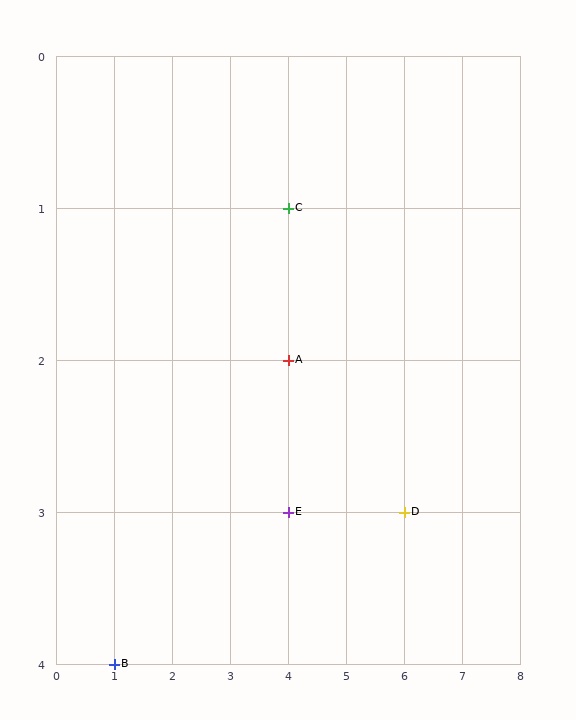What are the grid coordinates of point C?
Point C is at grid coordinates (4, 1).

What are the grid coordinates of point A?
Point A is at grid coordinates (4, 2).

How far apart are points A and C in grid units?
Points A and C are 1 row apart.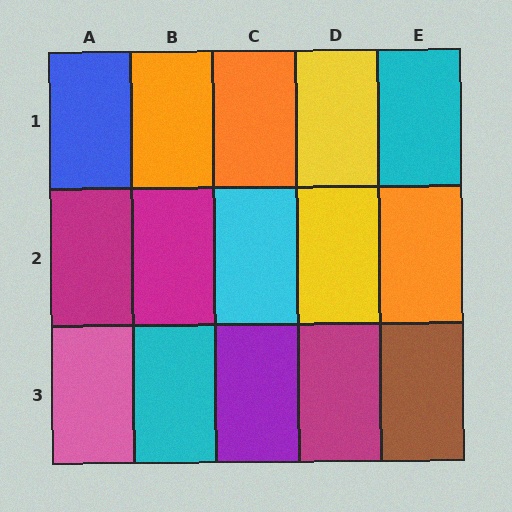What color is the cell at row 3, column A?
Pink.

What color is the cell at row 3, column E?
Brown.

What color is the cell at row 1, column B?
Orange.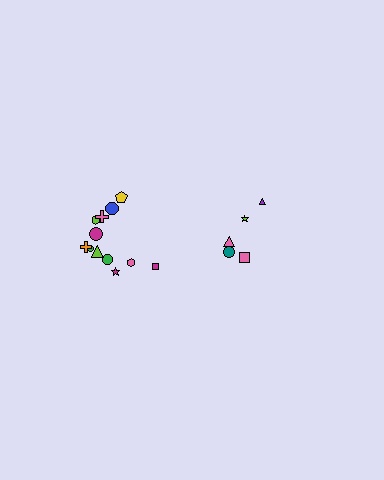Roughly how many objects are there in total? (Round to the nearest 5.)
Roughly 15 objects in total.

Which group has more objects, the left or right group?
The left group.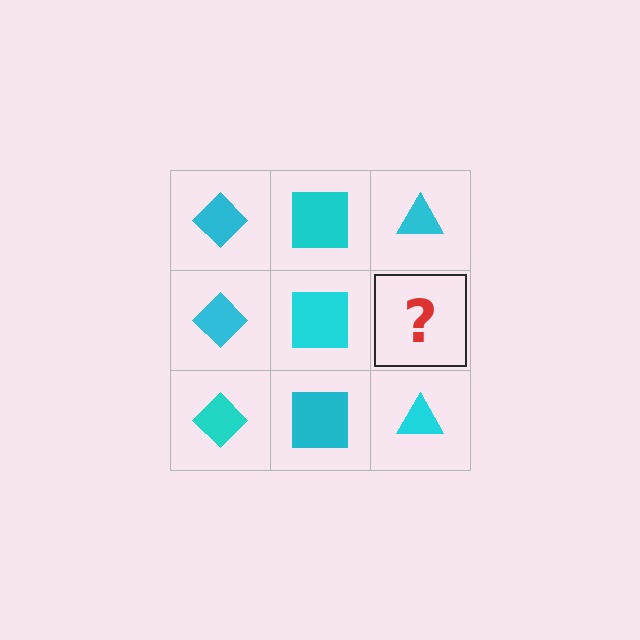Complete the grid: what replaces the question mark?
The question mark should be replaced with a cyan triangle.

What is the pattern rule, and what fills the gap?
The rule is that each column has a consistent shape. The gap should be filled with a cyan triangle.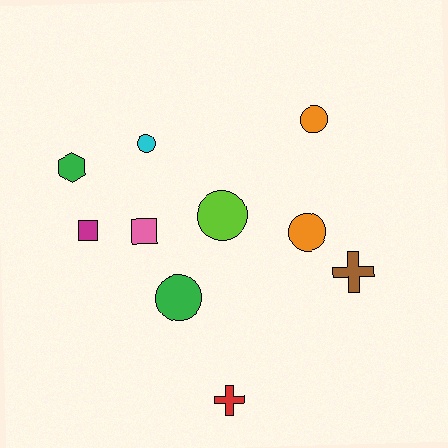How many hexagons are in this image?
There is 1 hexagon.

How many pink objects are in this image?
There is 1 pink object.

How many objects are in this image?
There are 10 objects.